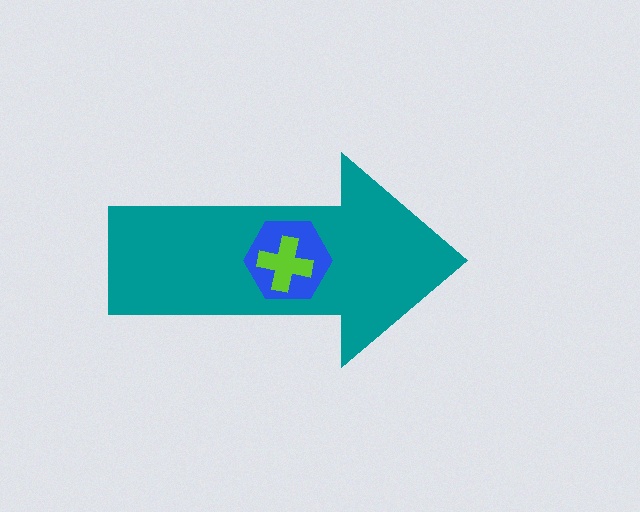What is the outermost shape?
The teal arrow.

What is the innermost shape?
The lime cross.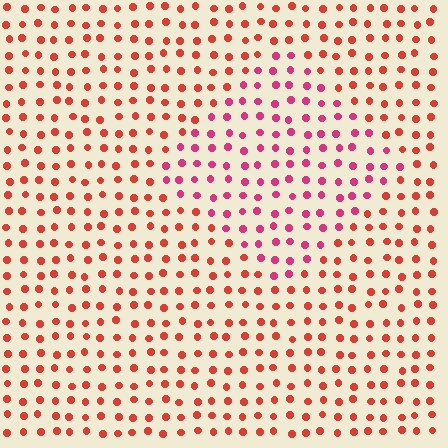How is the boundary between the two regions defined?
The boundary is defined purely by a slight shift in hue (about 32 degrees). Spacing, size, and orientation are identical on both sides.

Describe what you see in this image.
The image is filled with small red elements in a uniform arrangement. A diamond-shaped region is visible where the elements are tinted to a slightly different hue, forming a subtle color boundary.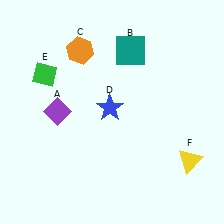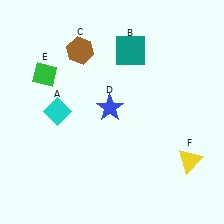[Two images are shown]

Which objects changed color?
A changed from purple to cyan. C changed from orange to brown.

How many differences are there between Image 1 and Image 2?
There are 2 differences between the two images.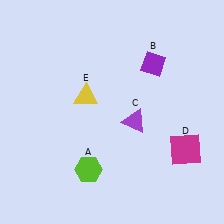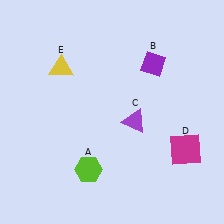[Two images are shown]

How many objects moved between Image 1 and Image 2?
1 object moved between the two images.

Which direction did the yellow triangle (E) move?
The yellow triangle (E) moved up.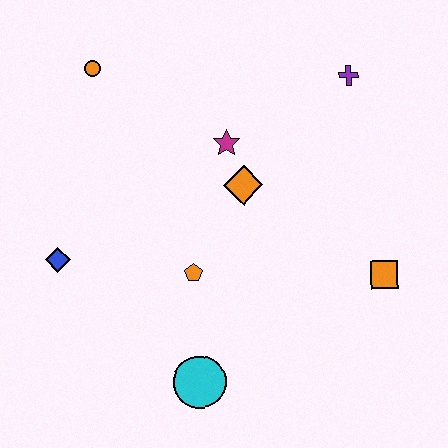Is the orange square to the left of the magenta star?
No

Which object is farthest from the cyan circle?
The purple cross is farthest from the cyan circle.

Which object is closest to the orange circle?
The magenta star is closest to the orange circle.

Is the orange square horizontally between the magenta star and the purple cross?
No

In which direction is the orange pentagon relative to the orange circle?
The orange pentagon is below the orange circle.